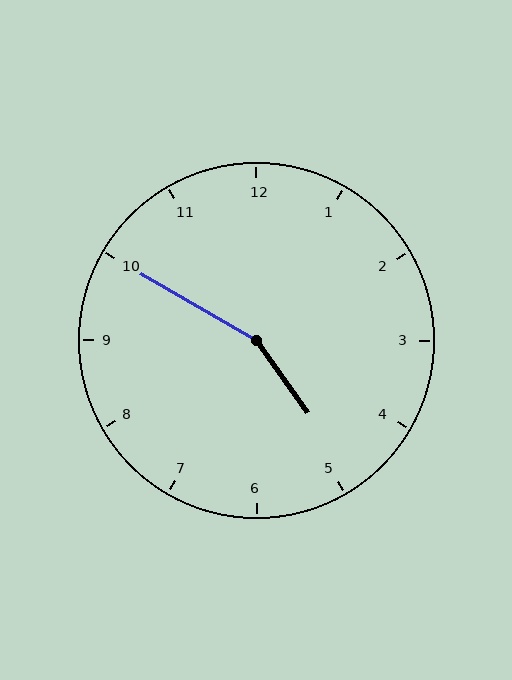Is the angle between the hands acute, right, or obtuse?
It is obtuse.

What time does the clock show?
4:50.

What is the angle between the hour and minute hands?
Approximately 155 degrees.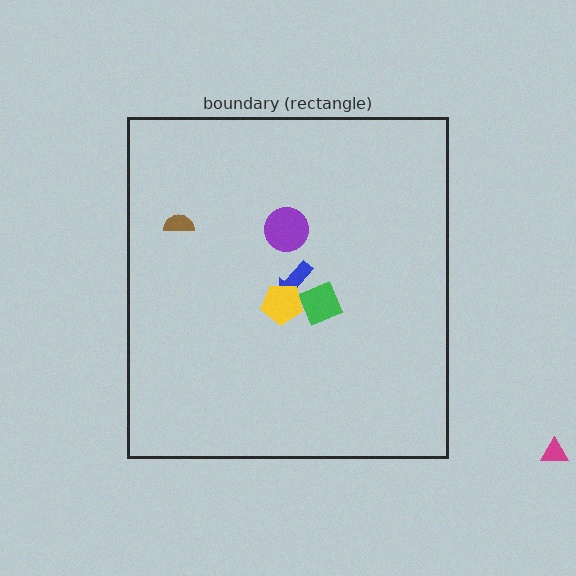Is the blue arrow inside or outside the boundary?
Inside.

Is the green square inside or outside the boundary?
Inside.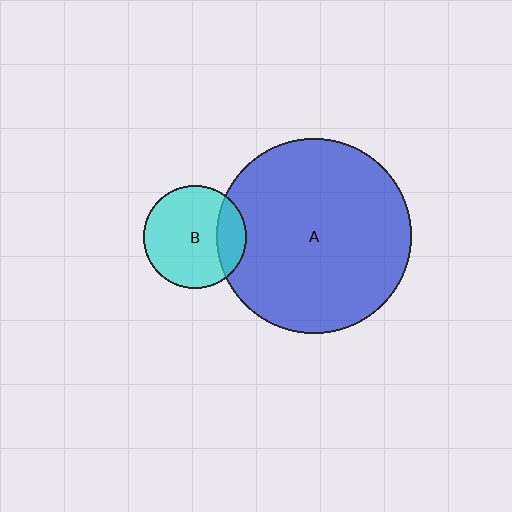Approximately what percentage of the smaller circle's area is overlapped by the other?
Approximately 20%.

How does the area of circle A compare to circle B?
Approximately 3.6 times.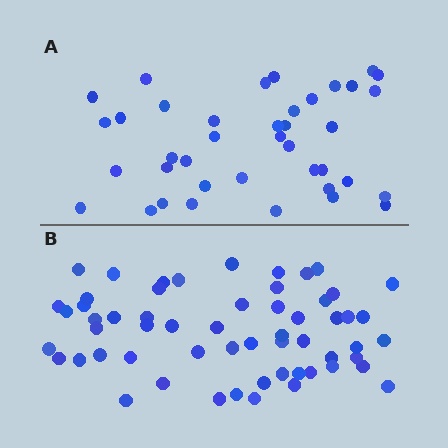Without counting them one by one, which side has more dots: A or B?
Region B (the bottom region) has more dots.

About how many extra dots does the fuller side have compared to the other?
Region B has approximately 20 more dots than region A.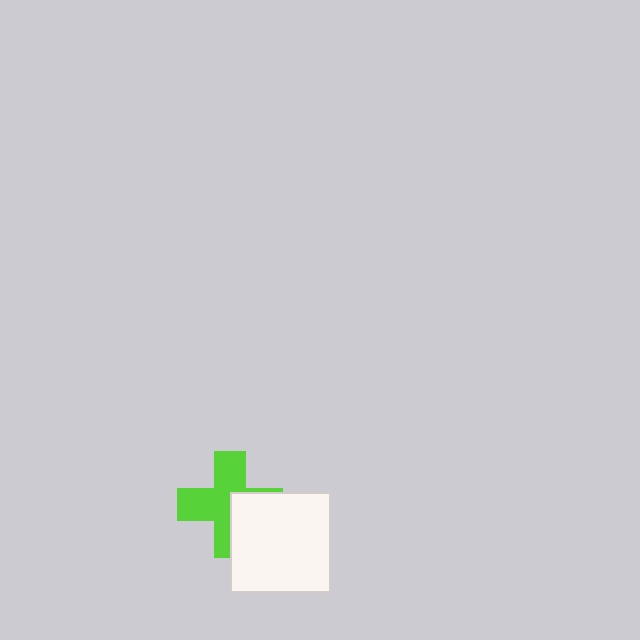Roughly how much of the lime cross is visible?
About half of it is visible (roughly 63%).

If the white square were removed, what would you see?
You would see the complete lime cross.